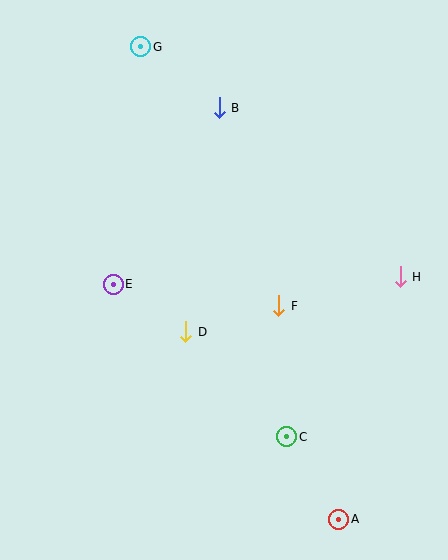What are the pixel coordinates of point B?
Point B is at (219, 108).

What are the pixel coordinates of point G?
Point G is at (141, 47).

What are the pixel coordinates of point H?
Point H is at (400, 277).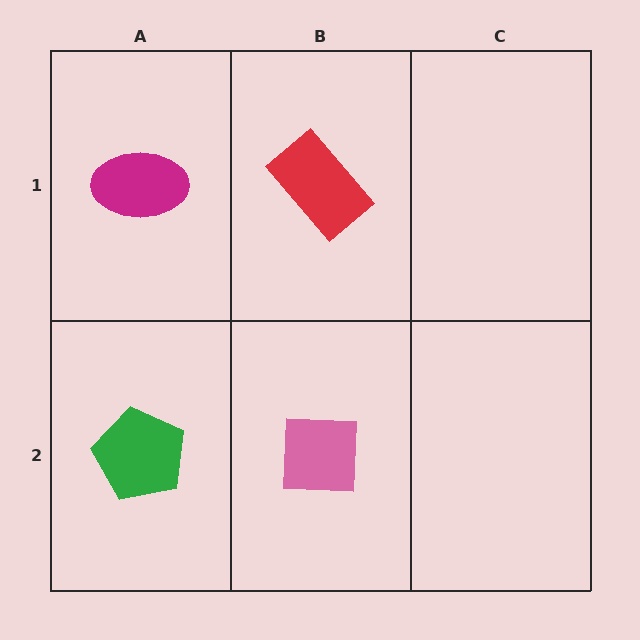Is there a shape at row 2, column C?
No, that cell is empty.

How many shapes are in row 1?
2 shapes.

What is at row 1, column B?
A red rectangle.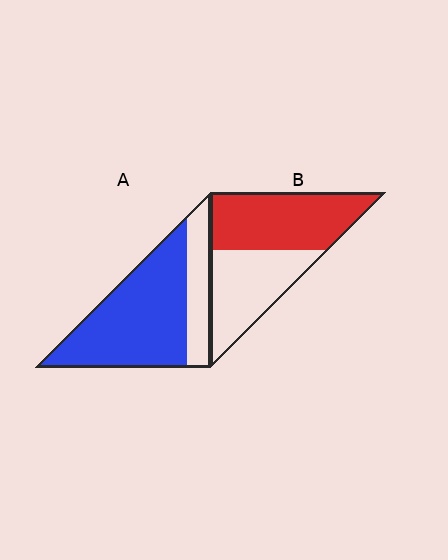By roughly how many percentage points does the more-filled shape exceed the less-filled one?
By roughly 20 percentage points (A over B).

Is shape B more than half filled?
Yes.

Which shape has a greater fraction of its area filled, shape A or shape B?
Shape A.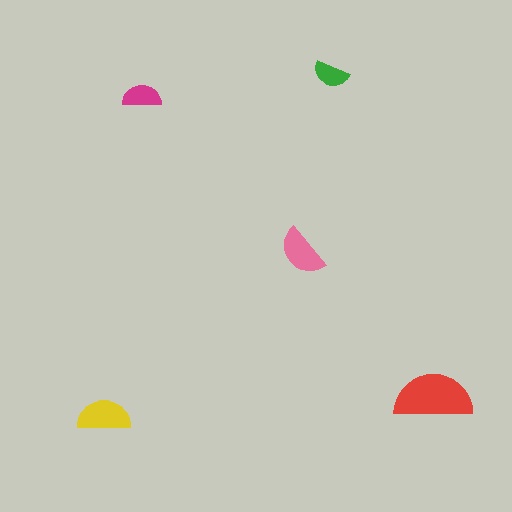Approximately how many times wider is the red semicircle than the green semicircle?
About 2 times wider.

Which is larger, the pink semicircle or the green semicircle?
The pink one.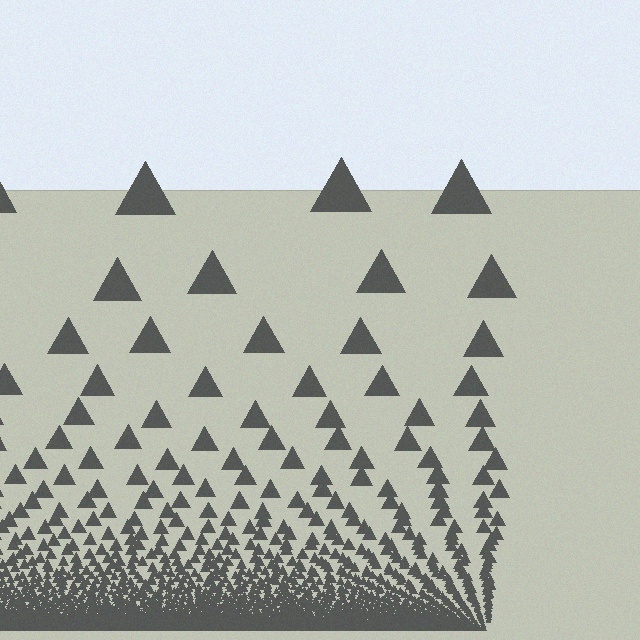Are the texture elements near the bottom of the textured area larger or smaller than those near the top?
Smaller. The gradient is inverted — elements near the bottom are smaller and denser.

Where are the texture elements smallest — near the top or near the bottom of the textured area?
Near the bottom.